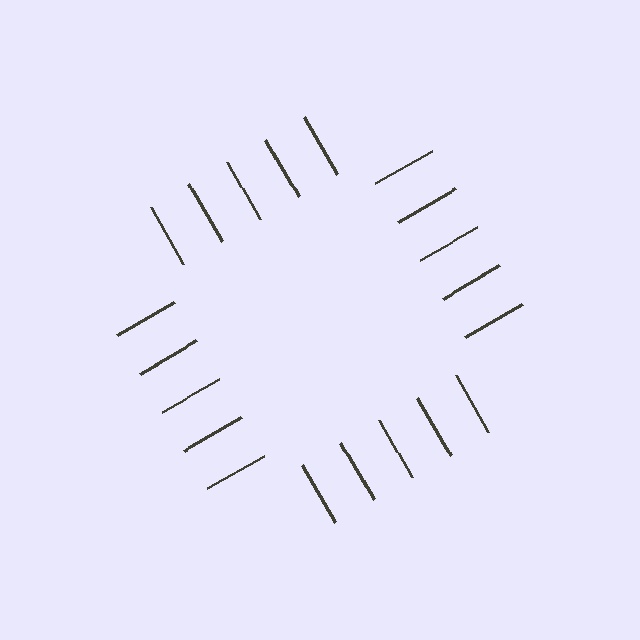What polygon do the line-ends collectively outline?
An illusory square — the line segments terminate on its edges but no continuous stroke is drawn.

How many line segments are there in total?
20 — 5 along each of the 4 edges.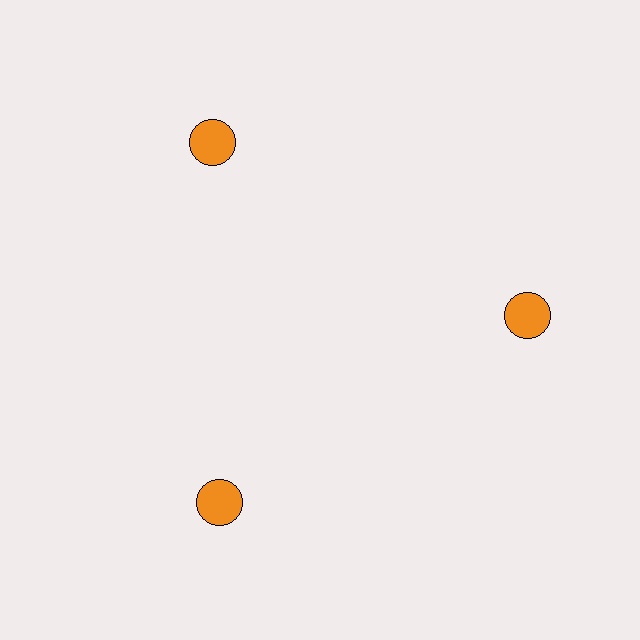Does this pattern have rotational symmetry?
Yes, this pattern has 3-fold rotational symmetry. It looks the same after rotating 120 degrees around the center.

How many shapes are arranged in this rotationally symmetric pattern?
There are 3 shapes, arranged in 3 groups of 1.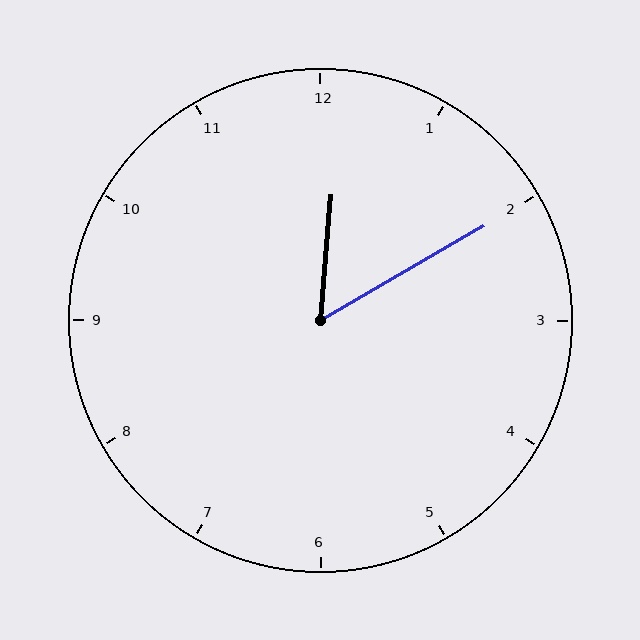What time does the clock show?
12:10.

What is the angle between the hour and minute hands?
Approximately 55 degrees.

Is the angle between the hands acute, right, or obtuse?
It is acute.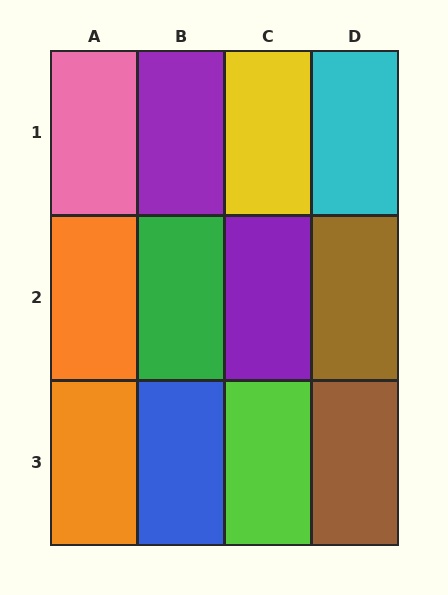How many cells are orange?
2 cells are orange.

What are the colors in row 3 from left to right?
Orange, blue, lime, brown.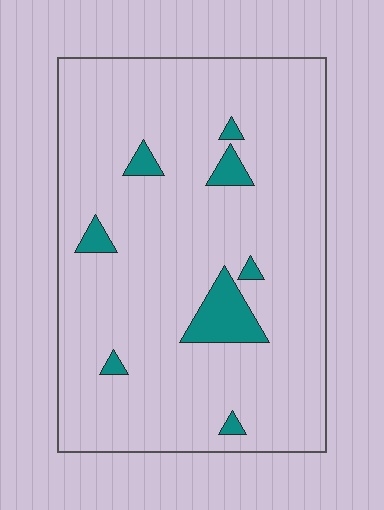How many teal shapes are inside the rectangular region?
8.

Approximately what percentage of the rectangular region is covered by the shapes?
Approximately 5%.